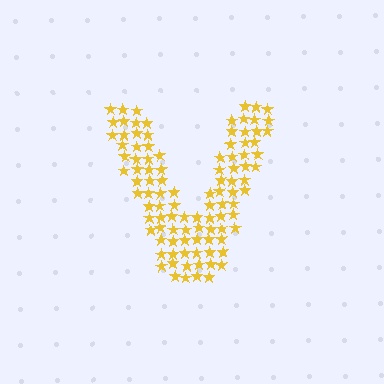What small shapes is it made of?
It is made of small stars.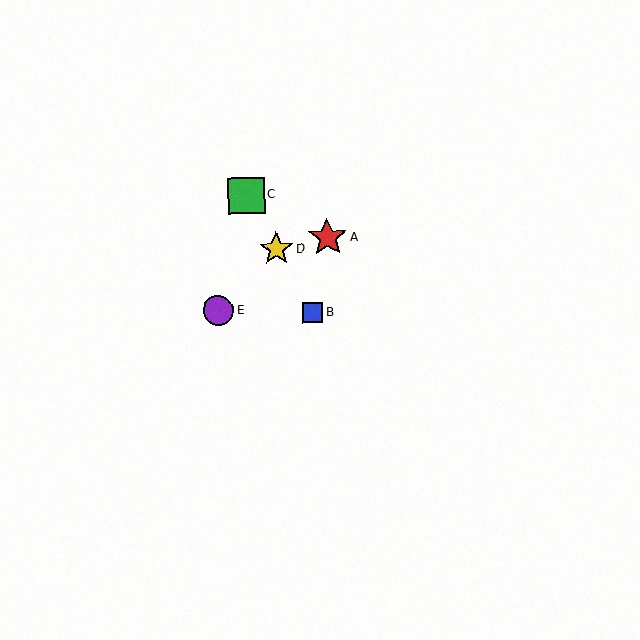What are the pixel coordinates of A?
Object A is at (328, 237).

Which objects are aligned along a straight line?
Objects B, C, D are aligned along a straight line.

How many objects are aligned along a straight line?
3 objects (B, C, D) are aligned along a straight line.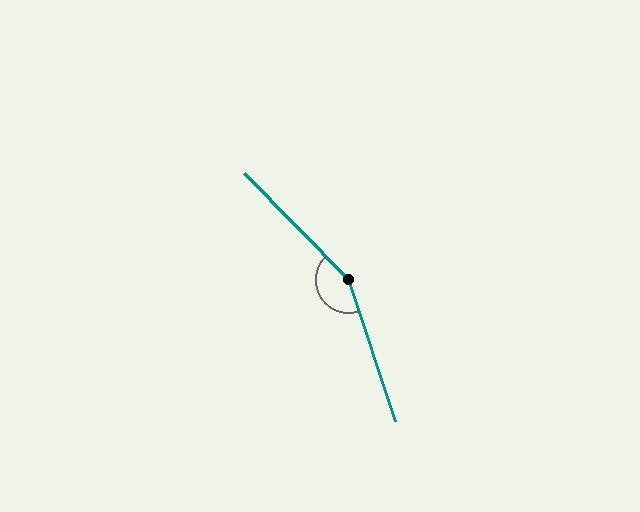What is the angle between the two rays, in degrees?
Approximately 154 degrees.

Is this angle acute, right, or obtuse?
It is obtuse.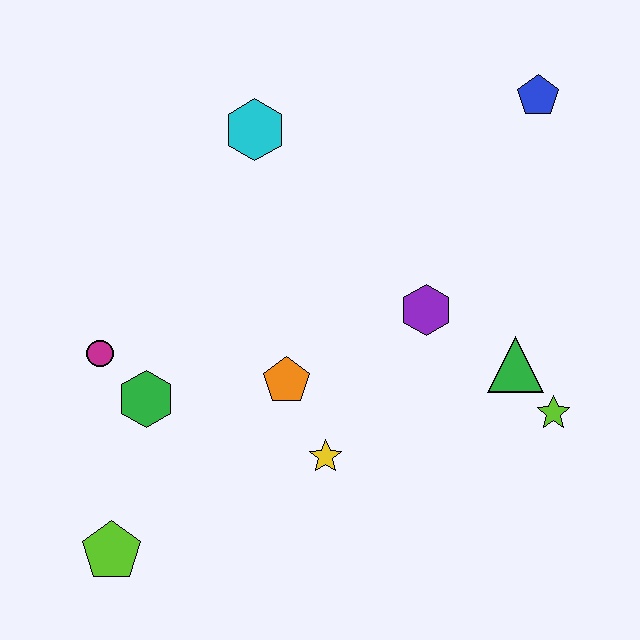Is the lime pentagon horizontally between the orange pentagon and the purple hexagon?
No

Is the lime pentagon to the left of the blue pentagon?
Yes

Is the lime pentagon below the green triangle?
Yes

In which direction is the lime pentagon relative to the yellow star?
The lime pentagon is to the left of the yellow star.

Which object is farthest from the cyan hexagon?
The lime pentagon is farthest from the cyan hexagon.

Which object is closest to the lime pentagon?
The green hexagon is closest to the lime pentagon.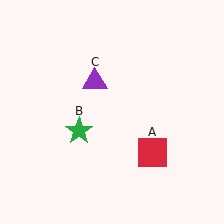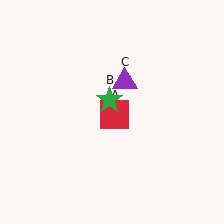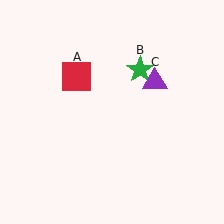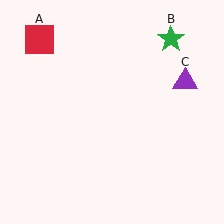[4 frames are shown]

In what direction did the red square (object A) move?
The red square (object A) moved up and to the left.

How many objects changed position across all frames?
3 objects changed position: red square (object A), green star (object B), purple triangle (object C).